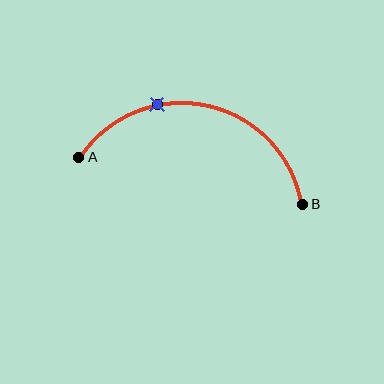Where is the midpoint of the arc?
The arc midpoint is the point on the curve farthest from the straight line joining A and B. It sits above that line.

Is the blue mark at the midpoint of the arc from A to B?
No. The blue mark lies on the arc but is closer to endpoint A. The arc midpoint would be at the point on the curve equidistant along the arc from both A and B.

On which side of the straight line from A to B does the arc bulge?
The arc bulges above the straight line connecting A and B.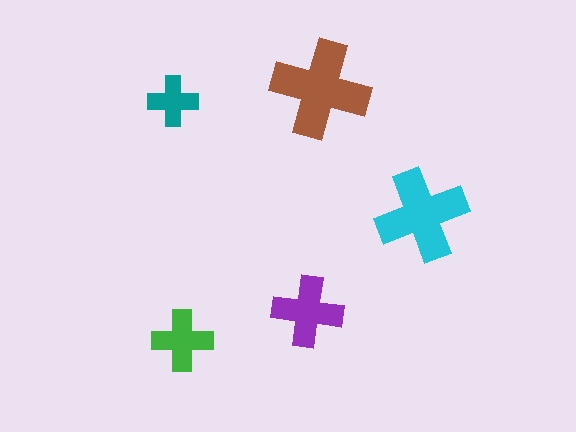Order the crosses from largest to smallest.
the brown one, the cyan one, the purple one, the green one, the teal one.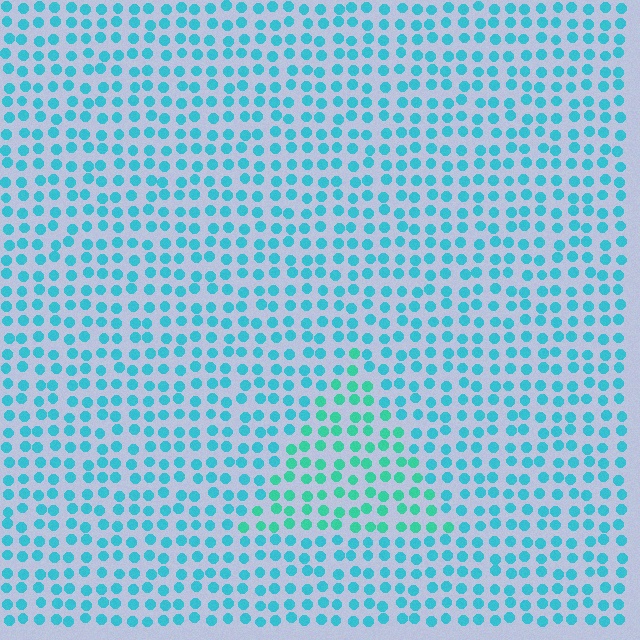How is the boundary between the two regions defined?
The boundary is defined purely by a slight shift in hue (about 26 degrees). Spacing, size, and orientation are identical on both sides.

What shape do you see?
I see a triangle.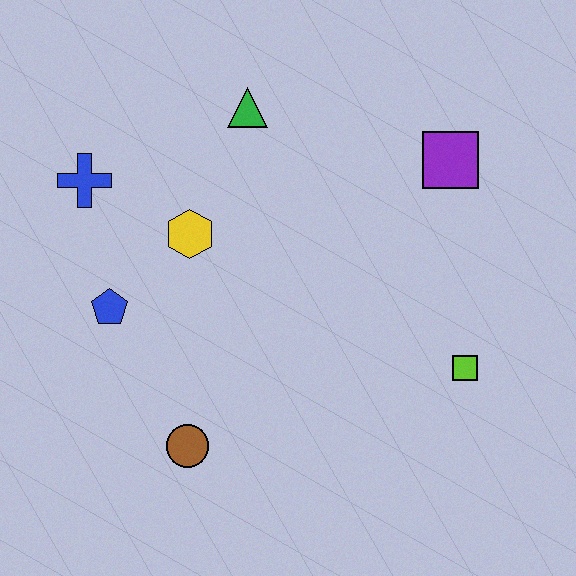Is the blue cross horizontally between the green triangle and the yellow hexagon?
No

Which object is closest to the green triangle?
The yellow hexagon is closest to the green triangle.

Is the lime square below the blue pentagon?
Yes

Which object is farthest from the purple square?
The brown circle is farthest from the purple square.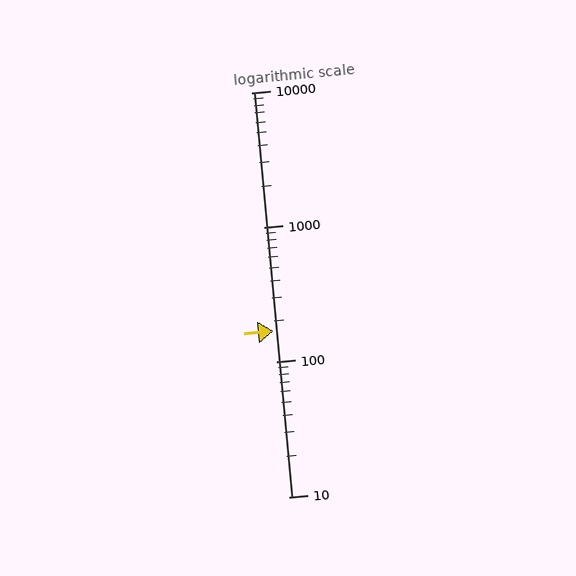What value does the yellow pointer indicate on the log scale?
The pointer indicates approximately 170.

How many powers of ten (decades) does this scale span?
The scale spans 3 decades, from 10 to 10000.